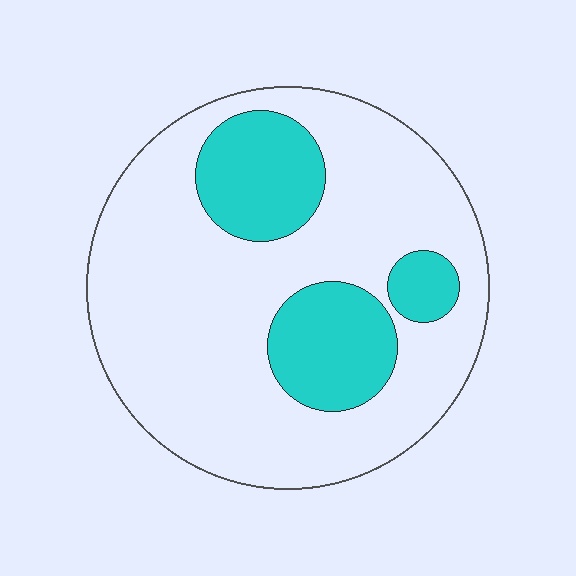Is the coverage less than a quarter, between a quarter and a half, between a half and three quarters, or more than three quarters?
Less than a quarter.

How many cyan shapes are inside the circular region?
3.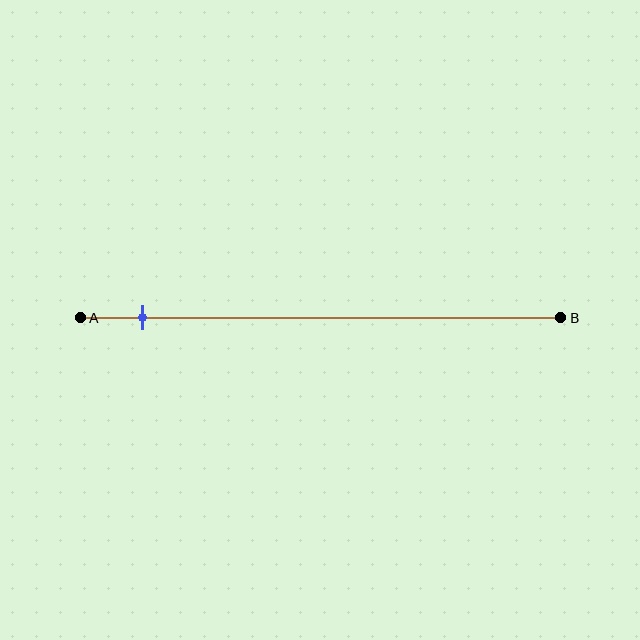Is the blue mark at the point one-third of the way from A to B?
No, the mark is at about 15% from A, not at the 33% one-third point.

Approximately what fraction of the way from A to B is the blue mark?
The blue mark is approximately 15% of the way from A to B.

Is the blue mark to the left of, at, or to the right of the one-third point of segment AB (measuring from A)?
The blue mark is to the left of the one-third point of segment AB.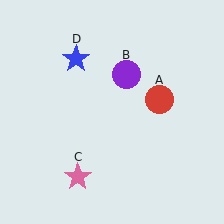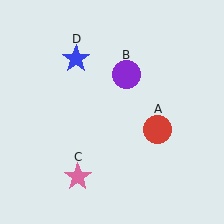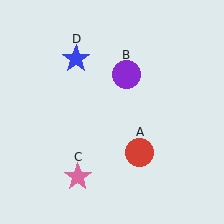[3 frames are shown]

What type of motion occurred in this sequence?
The red circle (object A) rotated clockwise around the center of the scene.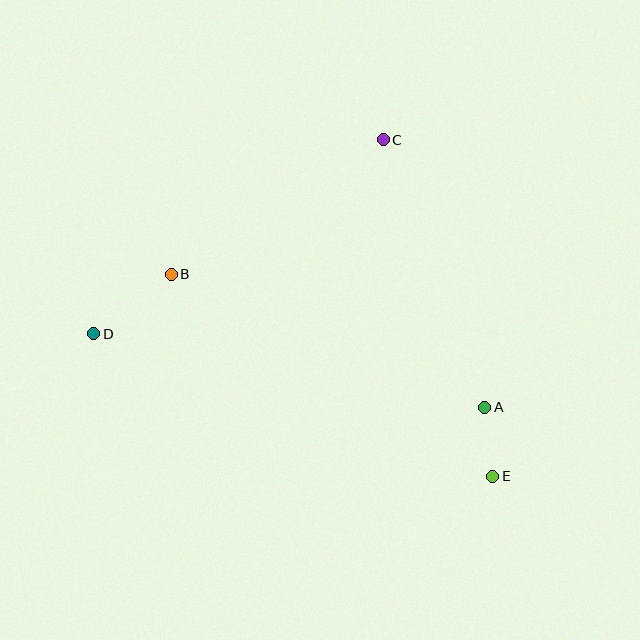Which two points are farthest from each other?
Points D and E are farthest from each other.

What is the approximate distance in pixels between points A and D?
The distance between A and D is approximately 398 pixels.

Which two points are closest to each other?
Points A and E are closest to each other.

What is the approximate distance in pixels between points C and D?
The distance between C and D is approximately 349 pixels.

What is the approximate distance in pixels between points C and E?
The distance between C and E is approximately 354 pixels.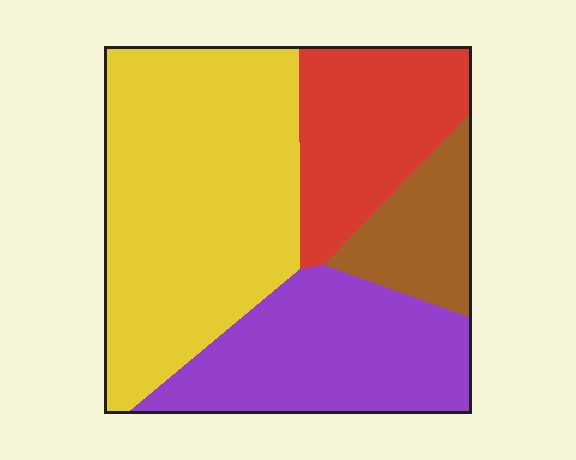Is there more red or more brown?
Red.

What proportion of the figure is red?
Red takes up about one fifth (1/5) of the figure.